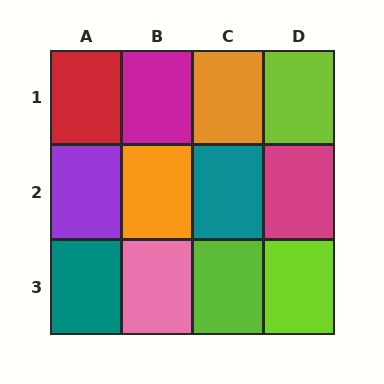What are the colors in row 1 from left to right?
Red, magenta, orange, lime.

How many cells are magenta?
2 cells are magenta.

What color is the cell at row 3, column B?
Pink.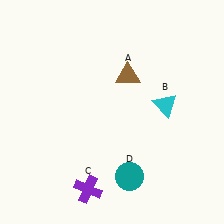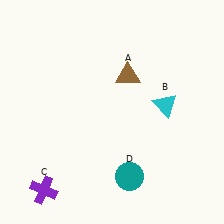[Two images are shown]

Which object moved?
The purple cross (C) moved left.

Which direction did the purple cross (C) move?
The purple cross (C) moved left.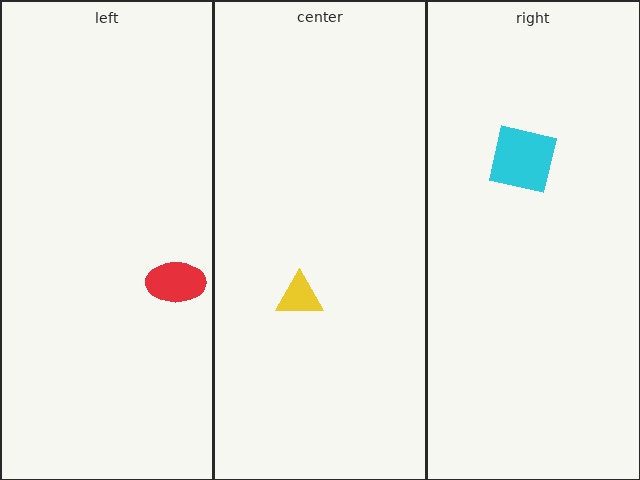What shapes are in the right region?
The cyan square.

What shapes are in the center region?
The yellow triangle.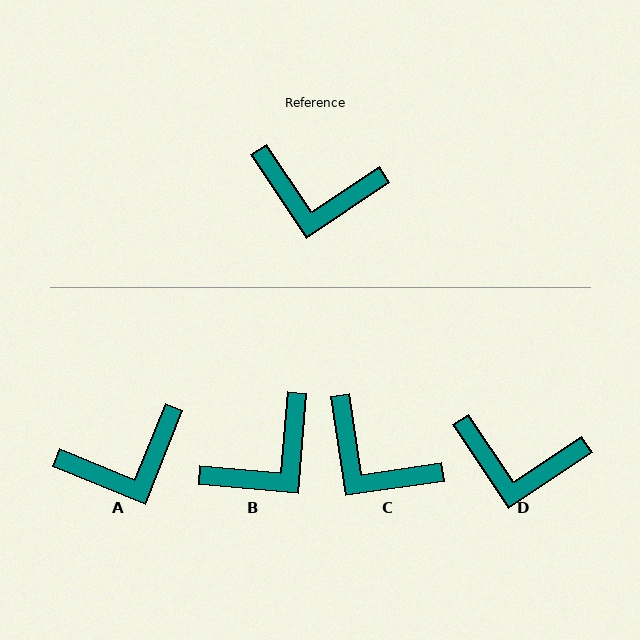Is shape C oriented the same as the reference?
No, it is off by about 25 degrees.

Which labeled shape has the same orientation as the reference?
D.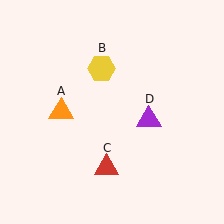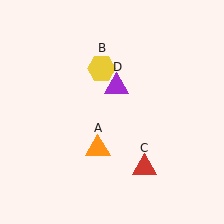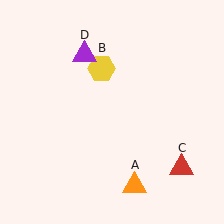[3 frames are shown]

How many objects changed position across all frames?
3 objects changed position: orange triangle (object A), red triangle (object C), purple triangle (object D).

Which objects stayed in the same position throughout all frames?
Yellow hexagon (object B) remained stationary.